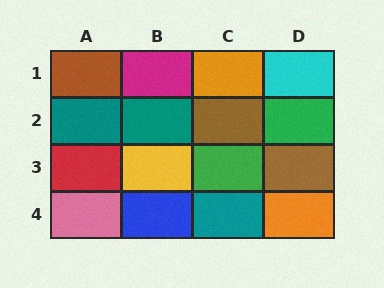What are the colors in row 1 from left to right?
Brown, magenta, orange, cyan.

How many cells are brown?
3 cells are brown.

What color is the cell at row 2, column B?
Teal.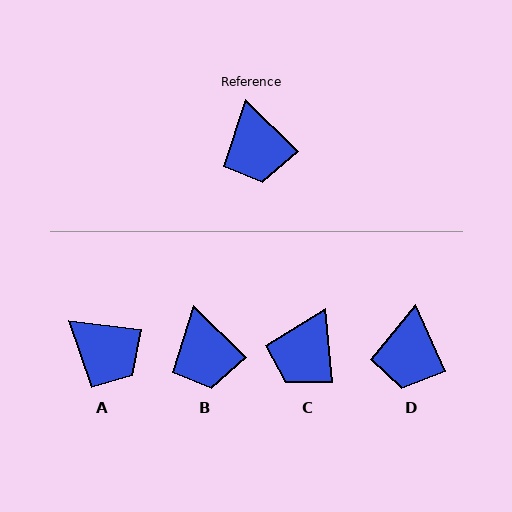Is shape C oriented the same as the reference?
No, it is off by about 40 degrees.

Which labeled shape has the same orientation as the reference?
B.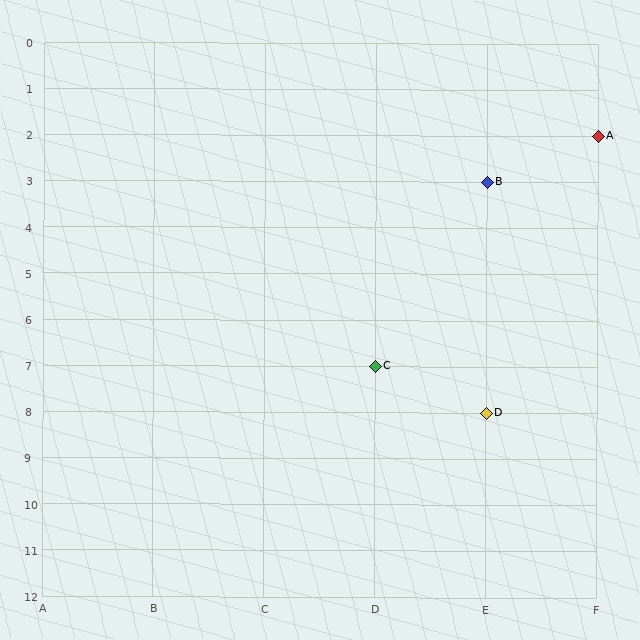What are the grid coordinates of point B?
Point B is at grid coordinates (E, 3).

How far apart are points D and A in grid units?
Points D and A are 1 column and 6 rows apart (about 6.1 grid units diagonally).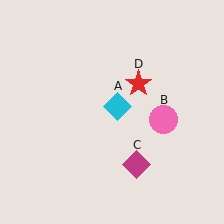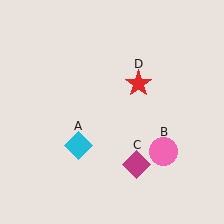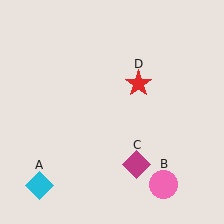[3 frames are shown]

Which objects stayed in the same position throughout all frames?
Magenta diamond (object C) and red star (object D) remained stationary.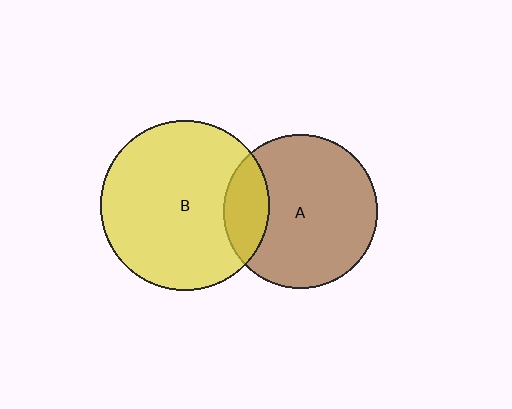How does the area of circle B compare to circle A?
Approximately 1.2 times.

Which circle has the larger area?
Circle B (yellow).